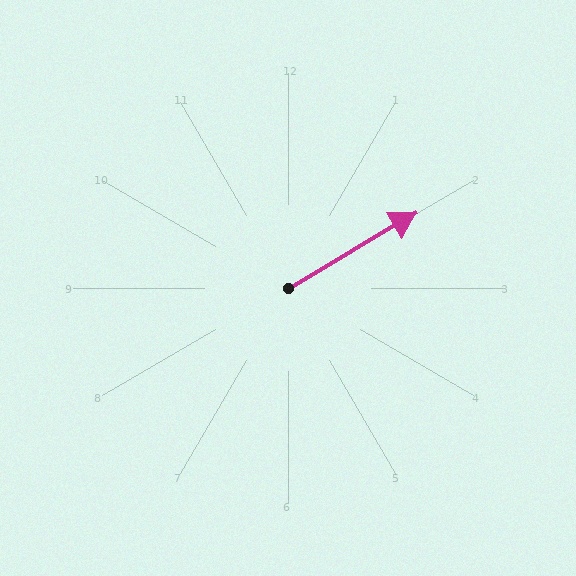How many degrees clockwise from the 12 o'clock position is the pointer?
Approximately 59 degrees.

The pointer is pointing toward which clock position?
Roughly 2 o'clock.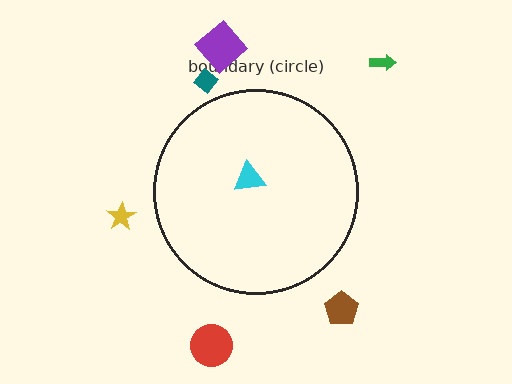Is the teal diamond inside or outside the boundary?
Outside.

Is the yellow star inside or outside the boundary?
Outside.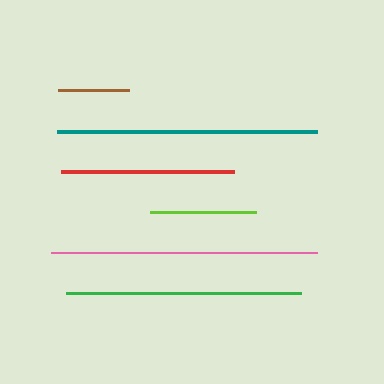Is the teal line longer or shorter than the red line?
The teal line is longer than the red line.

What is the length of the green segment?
The green segment is approximately 235 pixels long.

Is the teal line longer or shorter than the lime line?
The teal line is longer than the lime line.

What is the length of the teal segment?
The teal segment is approximately 260 pixels long.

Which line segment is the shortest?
The brown line is the shortest at approximately 71 pixels.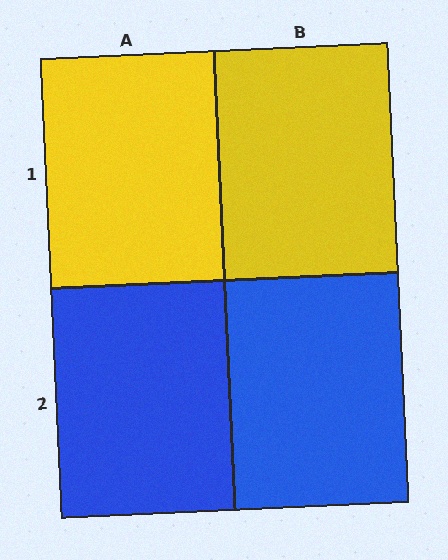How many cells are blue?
2 cells are blue.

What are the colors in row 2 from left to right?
Blue, blue.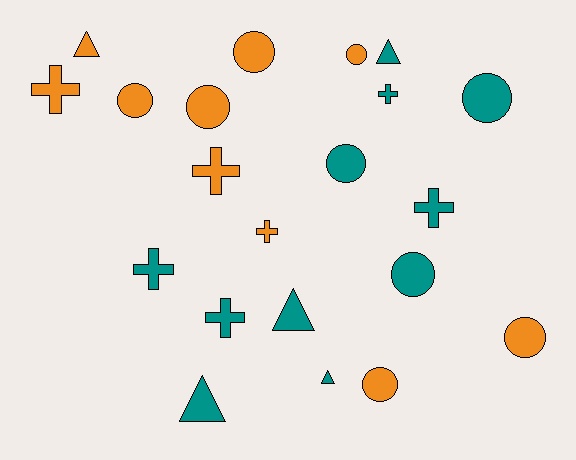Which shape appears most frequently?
Circle, with 9 objects.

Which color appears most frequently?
Teal, with 11 objects.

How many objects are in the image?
There are 21 objects.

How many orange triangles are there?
There is 1 orange triangle.